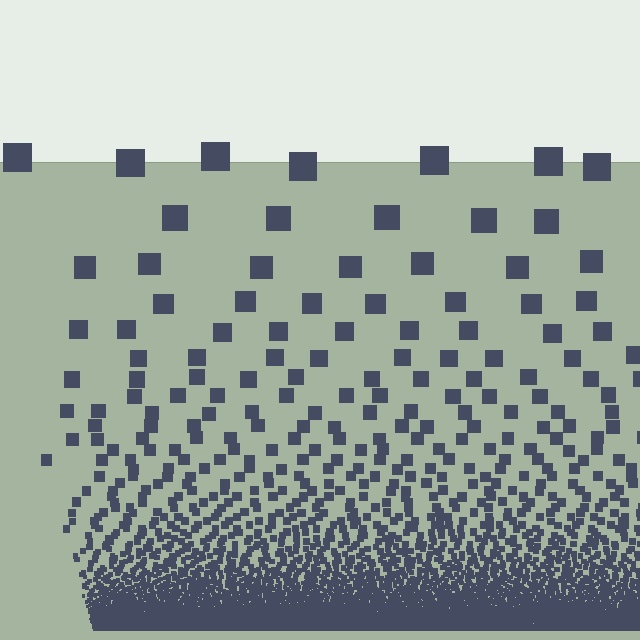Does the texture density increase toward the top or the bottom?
Density increases toward the bottom.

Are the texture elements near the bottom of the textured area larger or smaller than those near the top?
Smaller. The gradient is inverted — elements near the bottom are smaller and denser.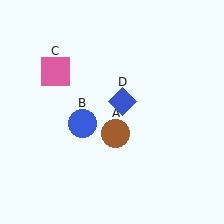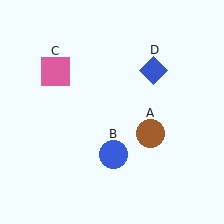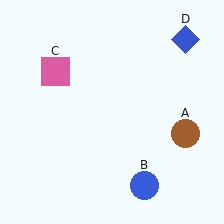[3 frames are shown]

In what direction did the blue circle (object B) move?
The blue circle (object B) moved down and to the right.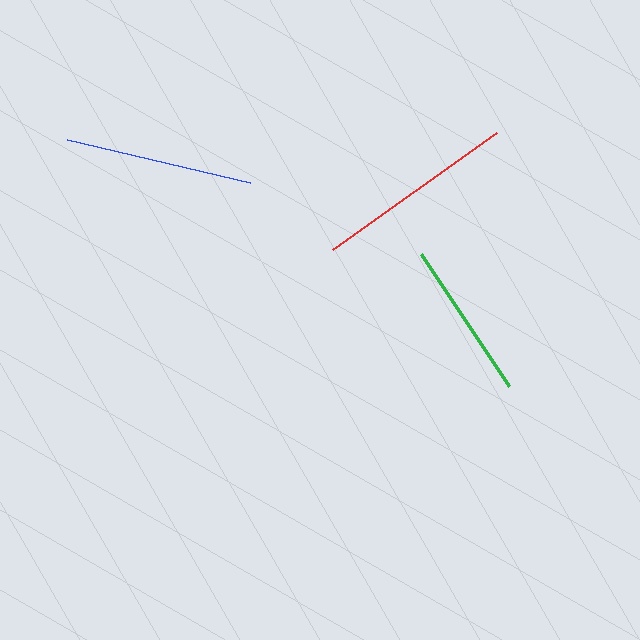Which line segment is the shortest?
The green line is the shortest at approximately 159 pixels.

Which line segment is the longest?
The red line is the longest at approximately 201 pixels.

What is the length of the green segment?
The green segment is approximately 159 pixels long.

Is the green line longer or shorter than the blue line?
The blue line is longer than the green line.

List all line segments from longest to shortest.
From longest to shortest: red, blue, green.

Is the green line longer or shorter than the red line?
The red line is longer than the green line.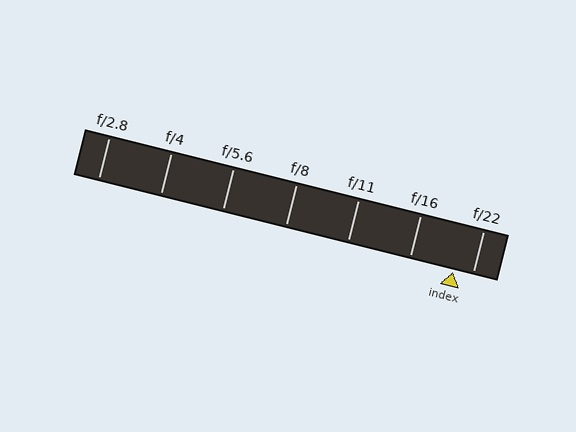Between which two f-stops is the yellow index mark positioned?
The index mark is between f/16 and f/22.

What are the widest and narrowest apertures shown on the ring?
The widest aperture shown is f/2.8 and the narrowest is f/22.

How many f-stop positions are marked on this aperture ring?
There are 7 f-stop positions marked.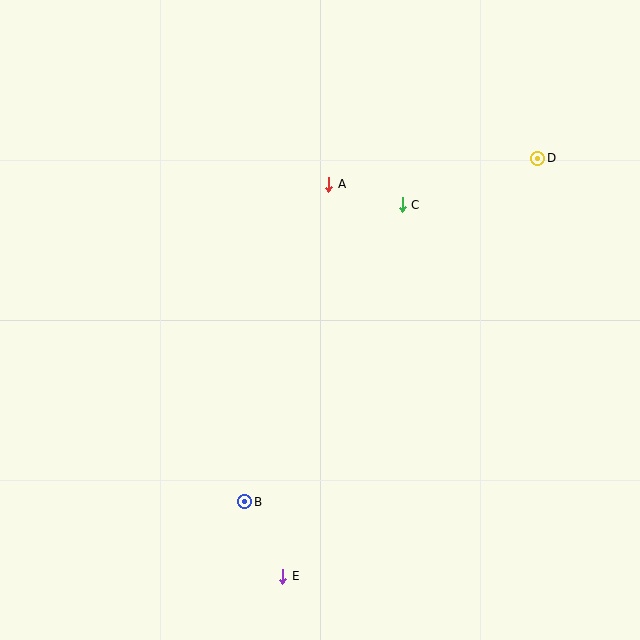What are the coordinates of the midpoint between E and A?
The midpoint between E and A is at (306, 380).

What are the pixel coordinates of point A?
Point A is at (329, 184).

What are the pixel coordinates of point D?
Point D is at (538, 158).